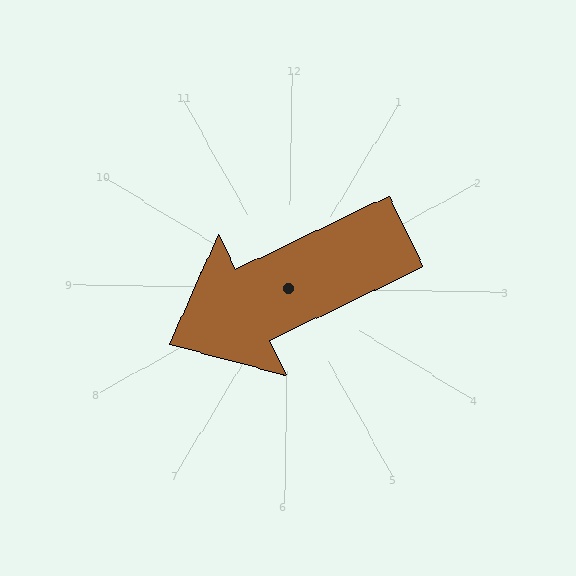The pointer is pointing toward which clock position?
Roughly 8 o'clock.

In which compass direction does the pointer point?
Southwest.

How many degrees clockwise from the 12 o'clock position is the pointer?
Approximately 244 degrees.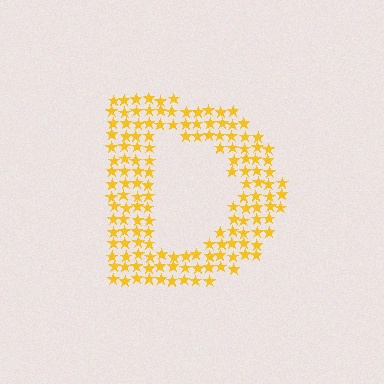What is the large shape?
The large shape is the letter D.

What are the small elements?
The small elements are stars.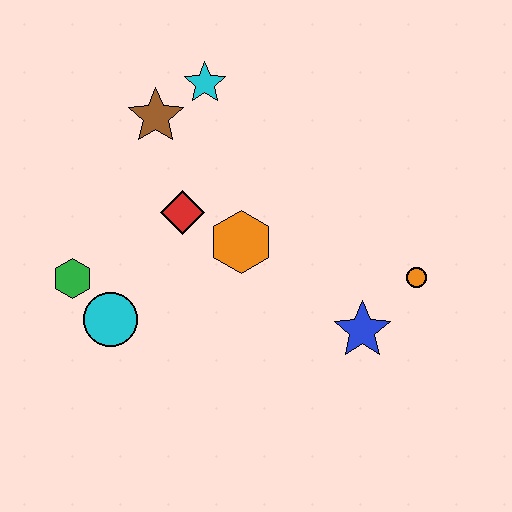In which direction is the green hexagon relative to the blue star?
The green hexagon is to the left of the blue star.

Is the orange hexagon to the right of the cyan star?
Yes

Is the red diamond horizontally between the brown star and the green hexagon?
No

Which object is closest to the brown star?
The cyan star is closest to the brown star.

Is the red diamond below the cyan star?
Yes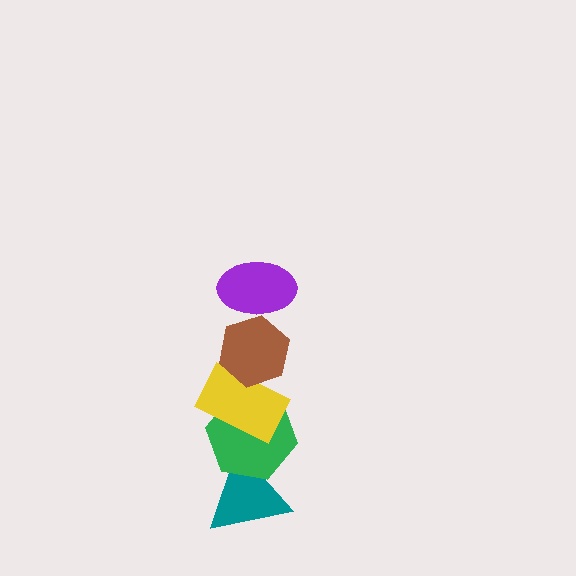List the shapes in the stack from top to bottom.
From top to bottom: the purple ellipse, the brown hexagon, the yellow rectangle, the green hexagon, the teal triangle.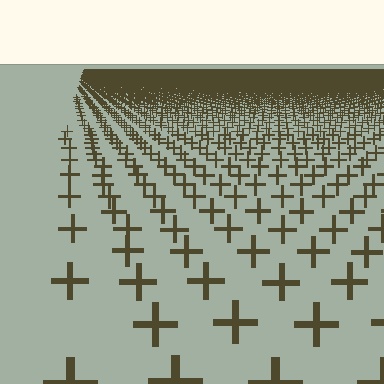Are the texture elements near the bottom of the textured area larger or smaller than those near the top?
Larger. Near the bottom, elements are closer to the viewer and appear at a bigger on-screen size.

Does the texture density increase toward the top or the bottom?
Density increases toward the top.